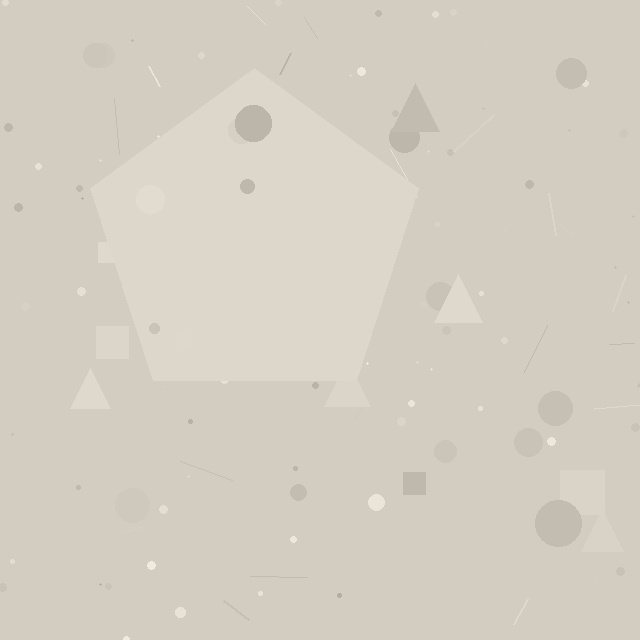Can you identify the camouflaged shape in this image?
The camouflaged shape is a pentagon.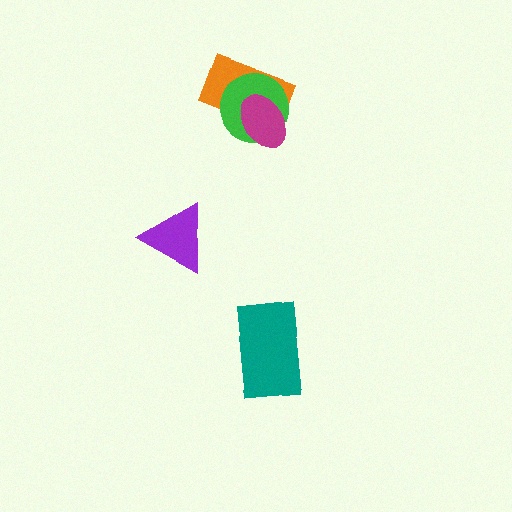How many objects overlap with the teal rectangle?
0 objects overlap with the teal rectangle.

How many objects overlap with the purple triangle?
0 objects overlap with the purple triangle.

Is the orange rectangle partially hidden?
Yes, it is partially covered by another shape.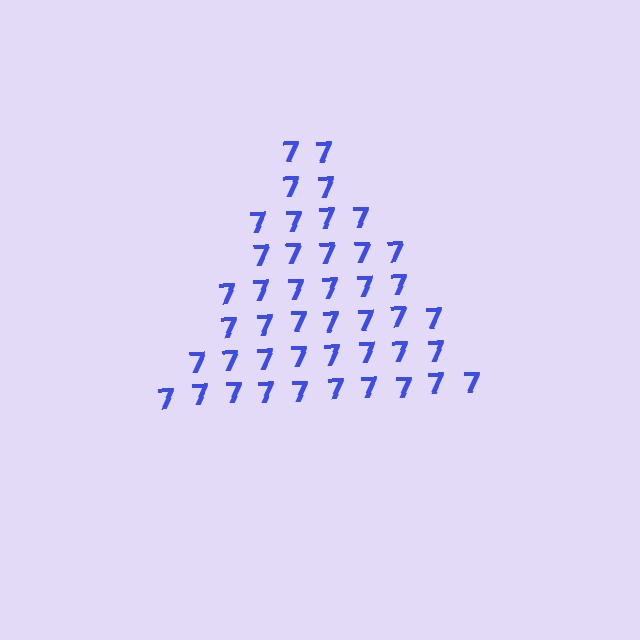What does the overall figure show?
The overall figure shows a triangle.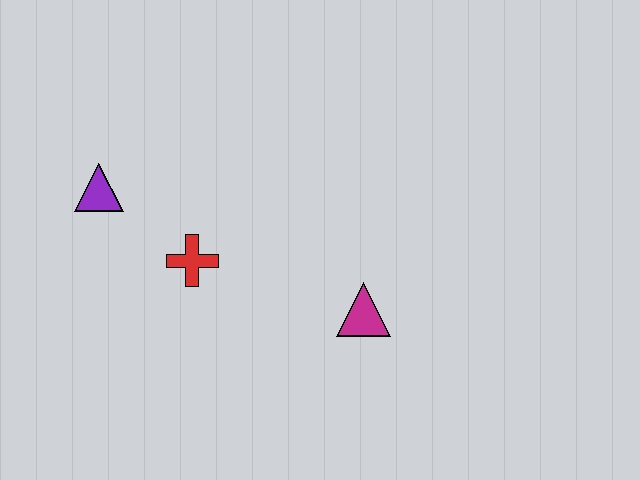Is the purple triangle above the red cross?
Yes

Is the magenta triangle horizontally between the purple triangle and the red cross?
No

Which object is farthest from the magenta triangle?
The purple triangle is farthest from the magenta triangle.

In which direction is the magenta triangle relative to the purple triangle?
The magenta triangle is to the right of the purple triangle.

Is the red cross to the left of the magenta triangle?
Yes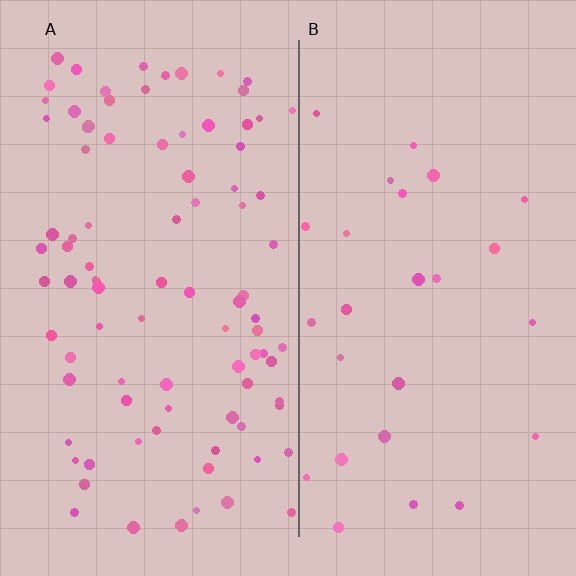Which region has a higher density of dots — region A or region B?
A (the left).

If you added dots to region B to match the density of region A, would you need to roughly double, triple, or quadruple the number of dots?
Approximately triple.